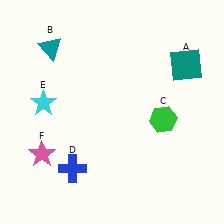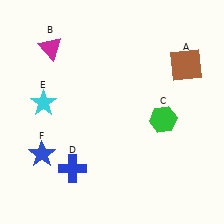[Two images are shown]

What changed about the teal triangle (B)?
In Image 1, B is teal. In Image 2, it changed to magenta.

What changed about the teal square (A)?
In Image 1, A is teal. In Image 2, it changed to brown.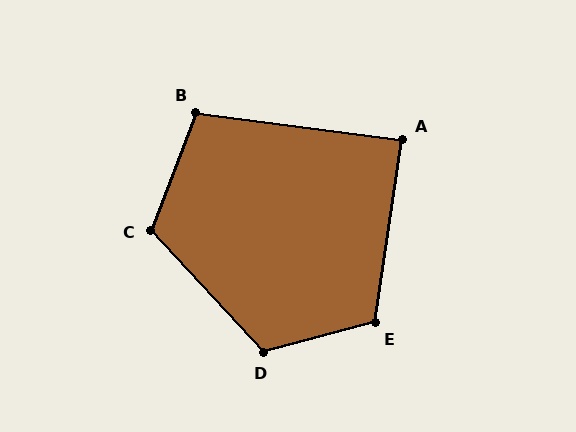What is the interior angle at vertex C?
Approximately 116 degrees (obtuse).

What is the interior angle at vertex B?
Approximately 104 degrees (obtuse).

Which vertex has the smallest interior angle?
A, at approximately 89 degrees.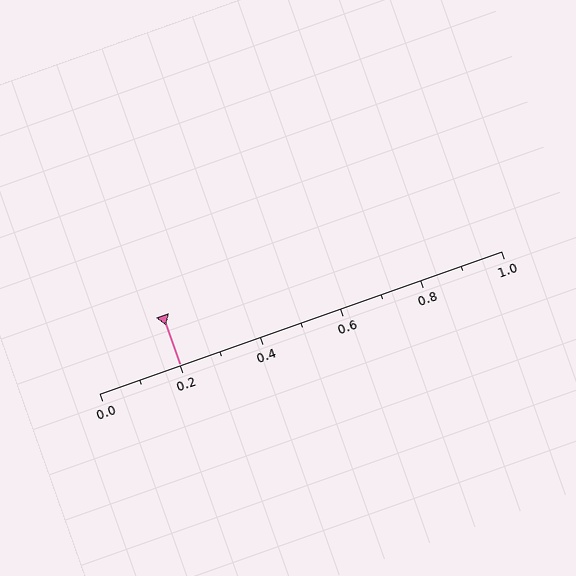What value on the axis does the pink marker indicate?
The marker indicates approximately 0.2.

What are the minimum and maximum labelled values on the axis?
The axis runs from 0.0 to 1.0.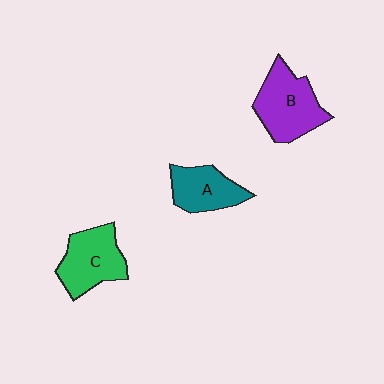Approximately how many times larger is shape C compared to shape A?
Approximately 1.3 times.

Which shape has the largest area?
Shape B (purple).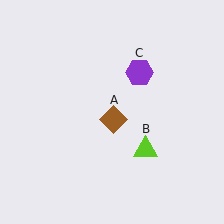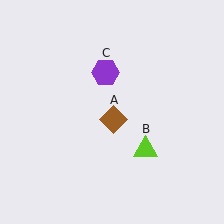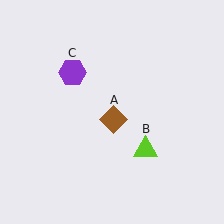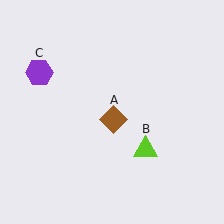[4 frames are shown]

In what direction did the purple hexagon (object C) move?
The purple hexagon (object C) moved left.